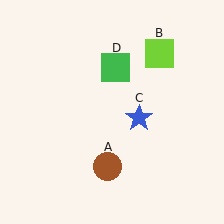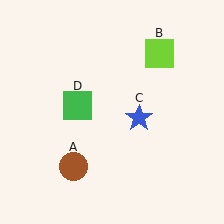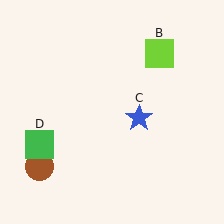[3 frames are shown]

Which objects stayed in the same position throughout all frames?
Lime square (object B) and blue star (object C) remained stationary.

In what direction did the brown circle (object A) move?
The brown circle (object A) moved left.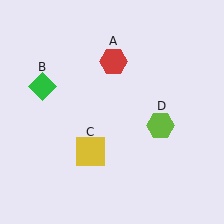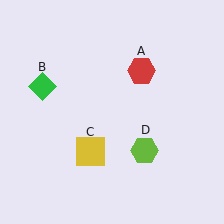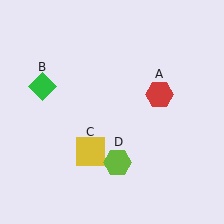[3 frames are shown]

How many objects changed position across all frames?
2 objects changed position: red hexagon (object A), lime hexagon (object D).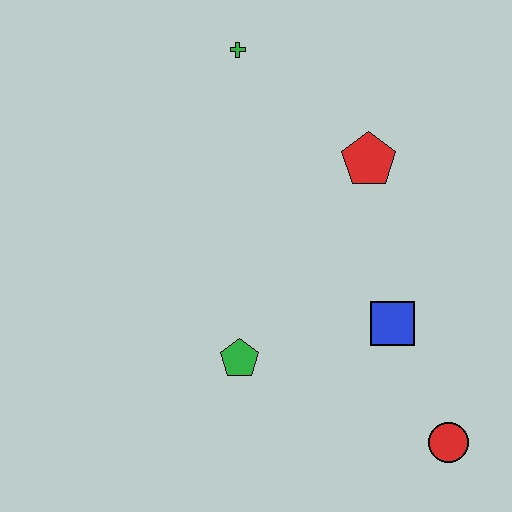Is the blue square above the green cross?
No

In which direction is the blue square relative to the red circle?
The blue square is above the red circle.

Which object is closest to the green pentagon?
The blue square is closest to the green pentagon.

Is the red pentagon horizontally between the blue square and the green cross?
Yes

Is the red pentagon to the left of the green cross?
No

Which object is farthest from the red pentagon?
The red circle is farthest from the red pentagon.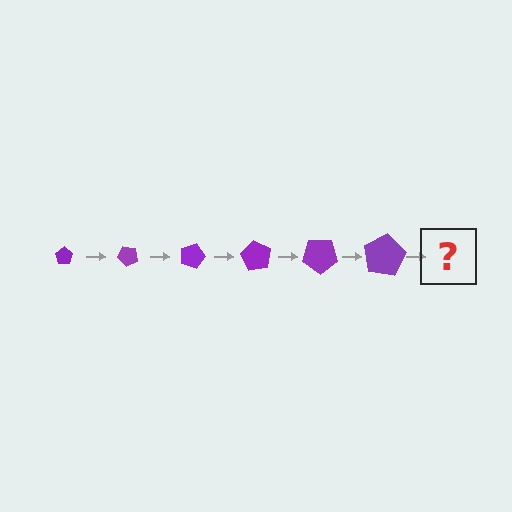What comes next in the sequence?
The next element should be a pentagon, larger than the previous one and rotated 270 degrees from the start.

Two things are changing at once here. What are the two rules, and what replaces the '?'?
The two rules are that the pentagon grows larger each step and it rotates 45 degrees each step. The '?' should be a pentagon, larger than the previous one and rotated 270 degrees from the start.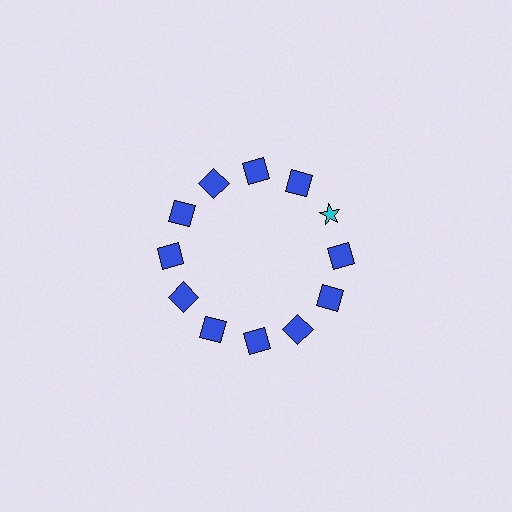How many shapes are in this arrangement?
There are 12 shapes arranged in a ring pattern.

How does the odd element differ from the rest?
It differs in both color (cyan instead of blue) and shape (star instead of square).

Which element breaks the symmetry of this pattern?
The cyan star at roughly the 2 o'clock position breaks the symmetry. All other shapes are blue squares.